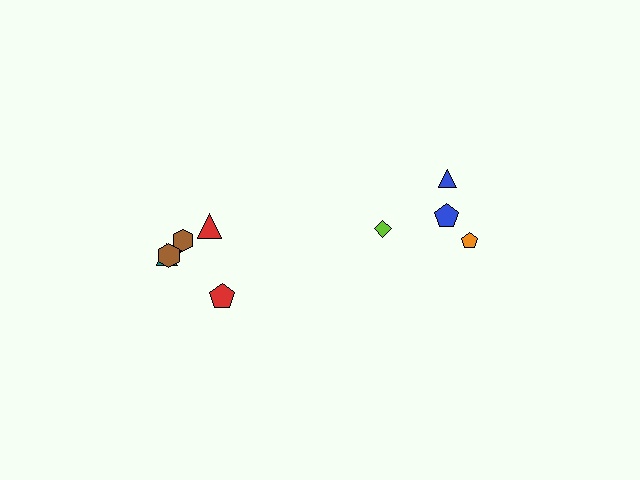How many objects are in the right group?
There are 4 objects.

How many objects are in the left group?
There are 6 objects.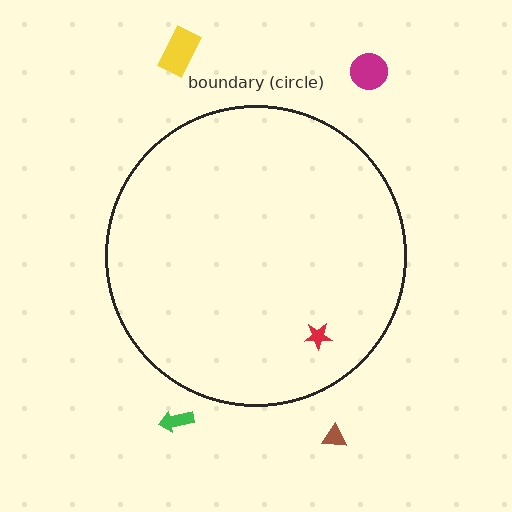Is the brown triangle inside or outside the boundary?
Outside.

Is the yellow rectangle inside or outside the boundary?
Outside.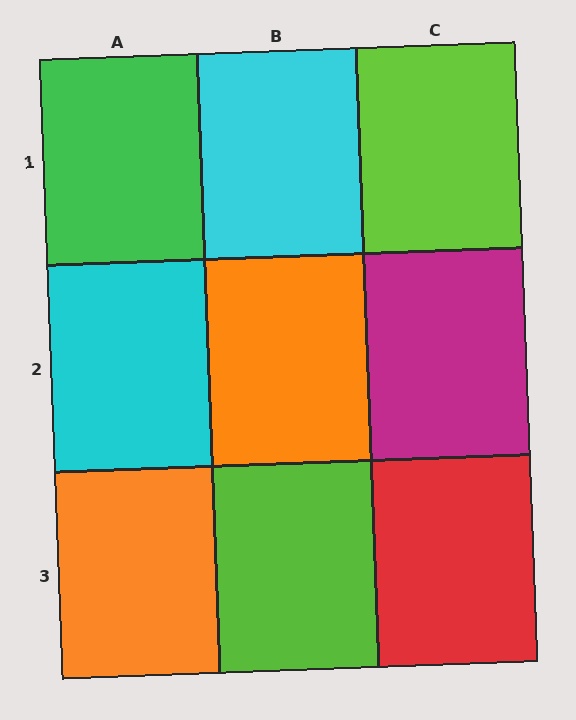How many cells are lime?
2 cells are lime.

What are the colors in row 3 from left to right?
Orange, lime, red.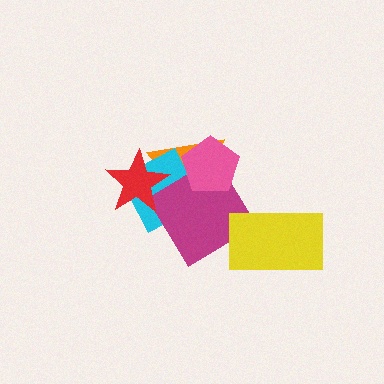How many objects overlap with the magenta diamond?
3 objects overlap with the magenta diamond.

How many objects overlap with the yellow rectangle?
0 objects overlap with the yellow rectangle.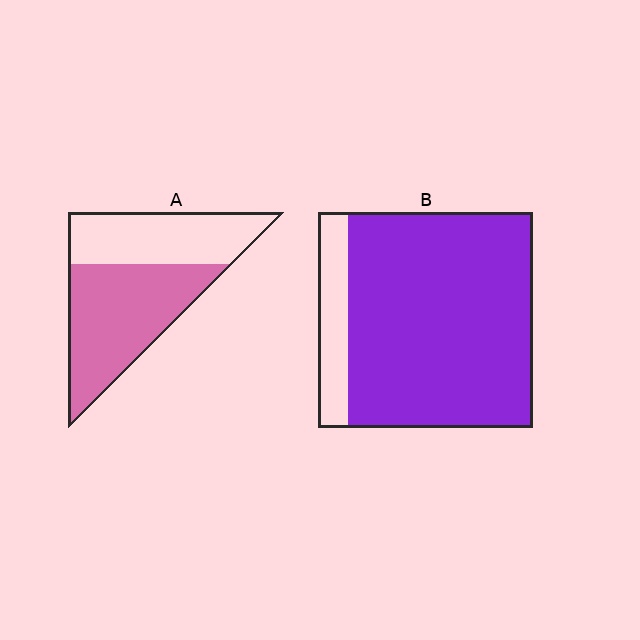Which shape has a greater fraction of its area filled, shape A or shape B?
Shape B.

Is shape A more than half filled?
Yes.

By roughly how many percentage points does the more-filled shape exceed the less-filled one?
By roughly 30 percentage points (B over A).